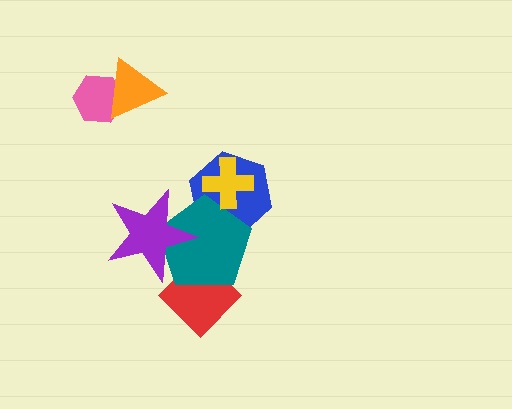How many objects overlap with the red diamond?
2 objects overlap with the red diamond.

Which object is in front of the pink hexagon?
The orange triangle is in front of the pink hexagon.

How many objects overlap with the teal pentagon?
4 objects overlap with the teal pentagon.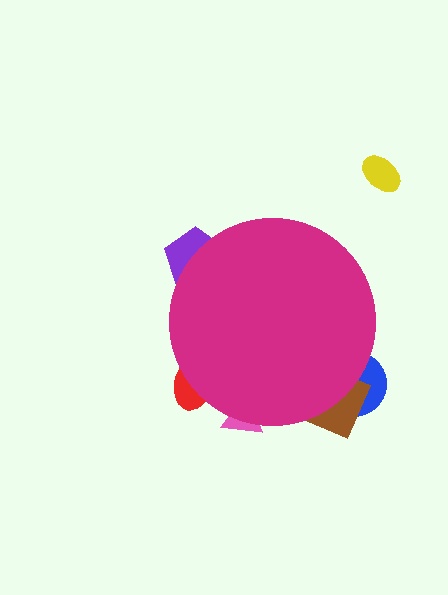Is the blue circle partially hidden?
Yes, the blue circle is partially hidden behind the magenta circle.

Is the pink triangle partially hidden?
Yes, the pink triangle is partially hidden behind the magenta circle.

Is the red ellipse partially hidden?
Yes, the red ellipse is partially hidden behind the magenta circle.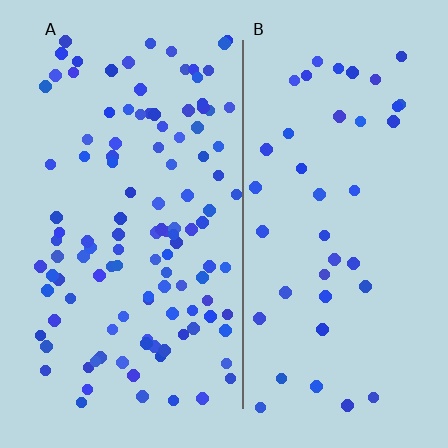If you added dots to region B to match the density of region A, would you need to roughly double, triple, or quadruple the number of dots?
Approximately triple.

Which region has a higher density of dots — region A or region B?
A (the left).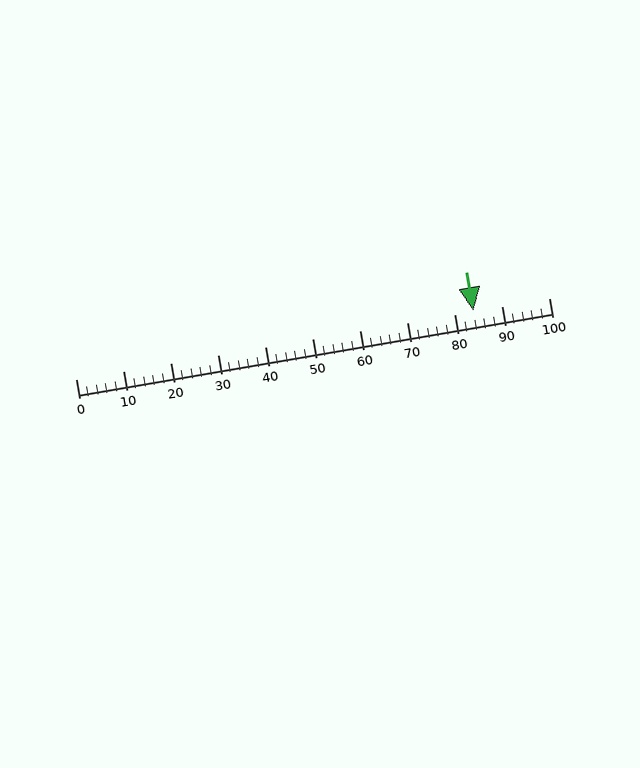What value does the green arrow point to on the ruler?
The green arrow points to approximately 84.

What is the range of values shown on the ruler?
The ruler shows values from 0 to 100.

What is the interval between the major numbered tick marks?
The major tick marks are spaced 10 units apart.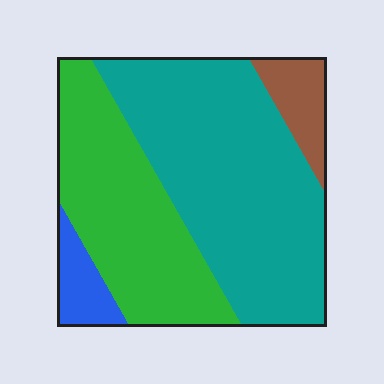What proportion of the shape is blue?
Blue takes up about one tenth (1/10) of the shape.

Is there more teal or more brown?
Teal.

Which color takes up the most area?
Teal, at roughly 50%.